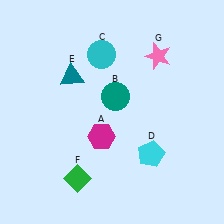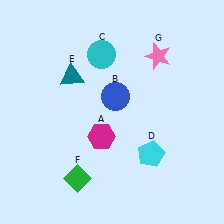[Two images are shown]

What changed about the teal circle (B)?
In Image 1, B is teal. In Image 2, it changed to blue.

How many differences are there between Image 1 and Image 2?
There is 1 difference between the two images.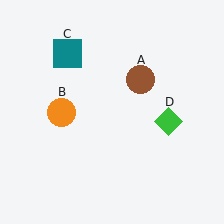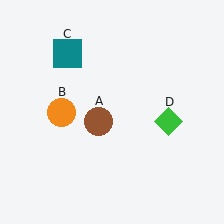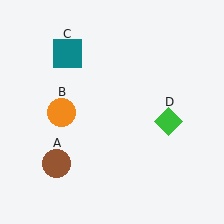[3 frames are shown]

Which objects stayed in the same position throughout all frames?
Orange circle (object B) and teal square (object C) and green diamond (object D) remained stationary.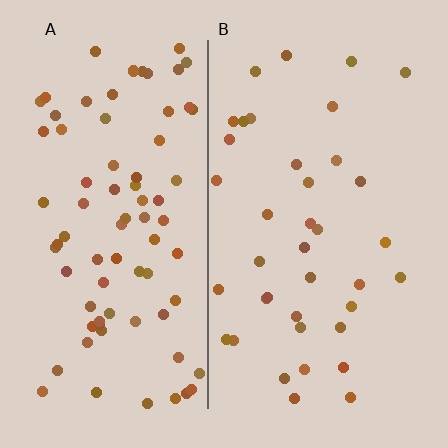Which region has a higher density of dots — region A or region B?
A (the left).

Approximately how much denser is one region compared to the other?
Approximately 2.1× — region A over region B.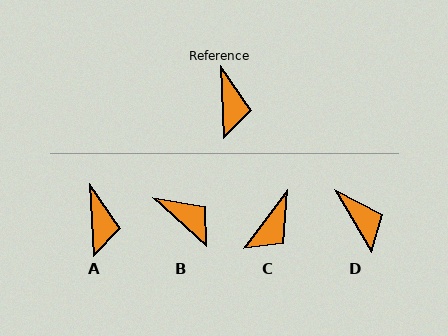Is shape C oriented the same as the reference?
No, it is off by about 40 degrees.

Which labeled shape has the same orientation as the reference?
A.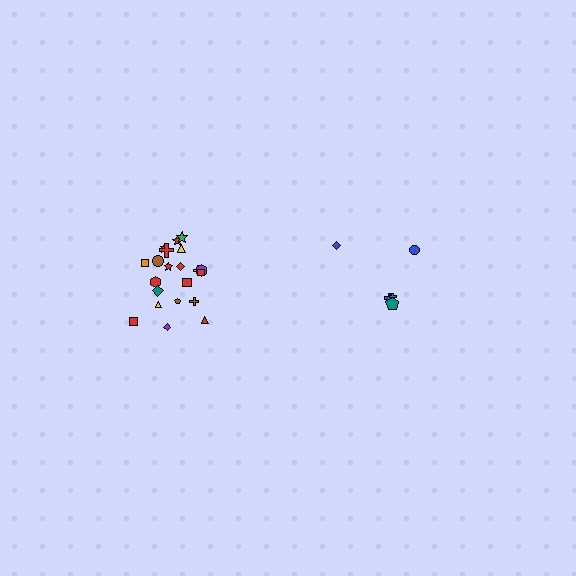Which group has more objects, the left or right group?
The left group.